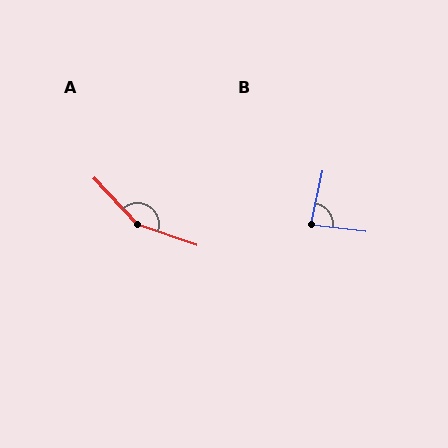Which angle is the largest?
A, at approximately 152 degrees.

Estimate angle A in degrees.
Approximately 152 degrees.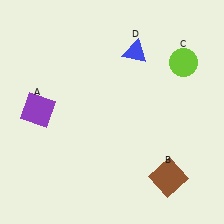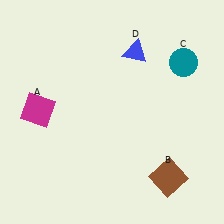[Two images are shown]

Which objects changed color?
A changed from purple to magenta. C changed from lime to teal.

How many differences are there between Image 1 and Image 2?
There are 2 differences between the two images.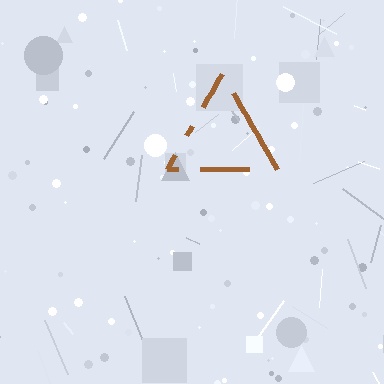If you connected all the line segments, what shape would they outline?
They would outline a triangle.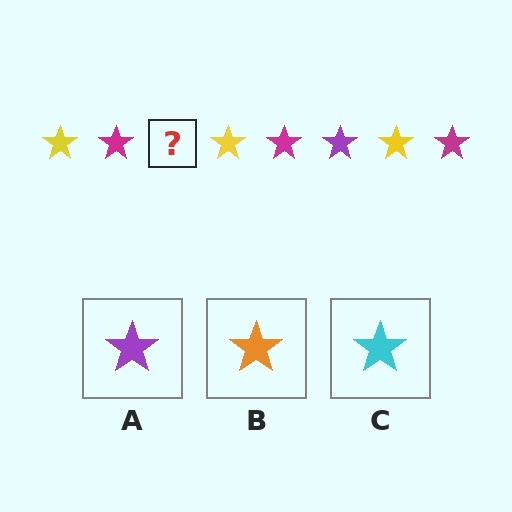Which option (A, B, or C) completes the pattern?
A.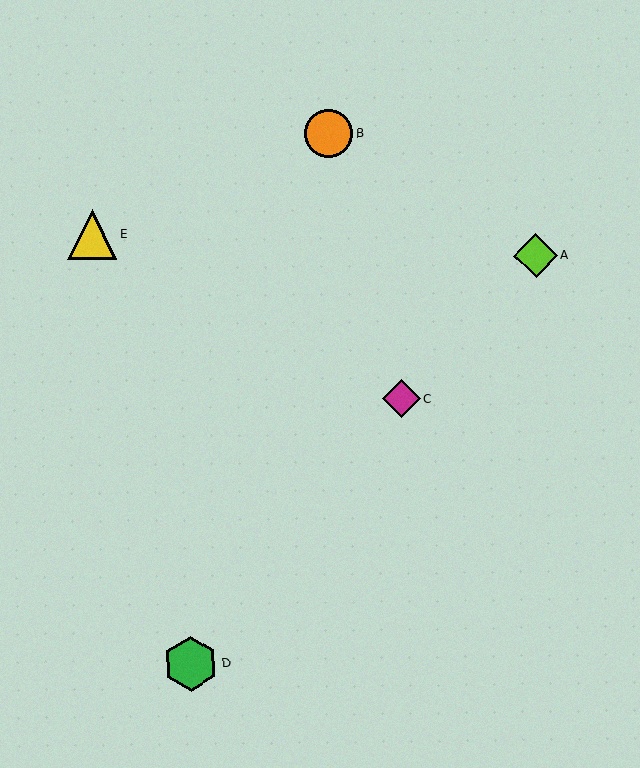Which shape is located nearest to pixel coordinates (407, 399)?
The magenta diamond (labeled C) at (401, 399) is nearest to that location.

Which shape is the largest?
The green hexagon (labeled D) is the largest.